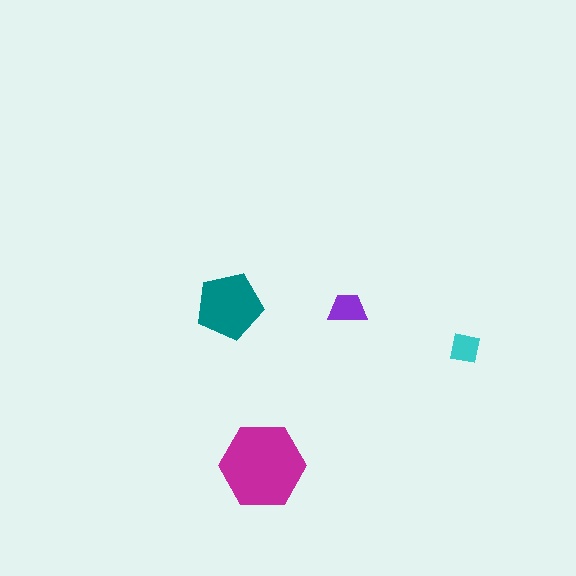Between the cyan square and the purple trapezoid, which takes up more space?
The purple trapezoid.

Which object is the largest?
The magenta hexagon.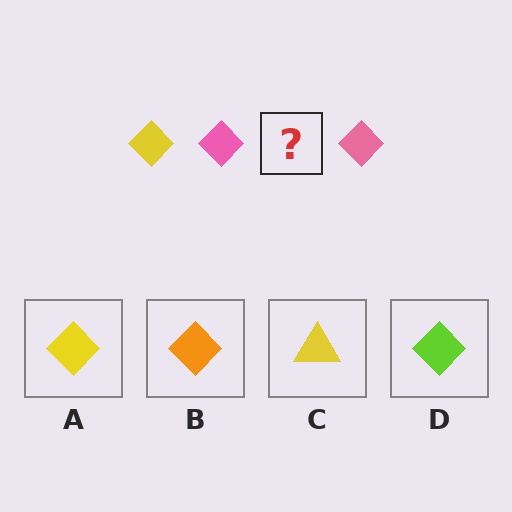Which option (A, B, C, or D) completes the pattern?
A.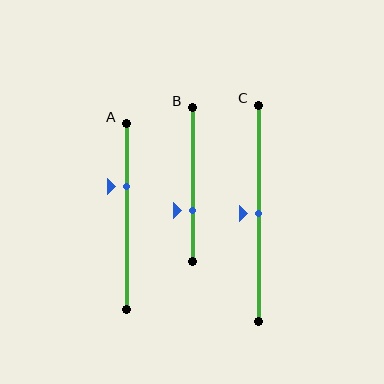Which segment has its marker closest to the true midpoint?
Segment C has its marker closest to the true midpoint.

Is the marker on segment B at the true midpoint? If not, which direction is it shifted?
No, the marker on segment B is shifted downward by about 17% of the segment length.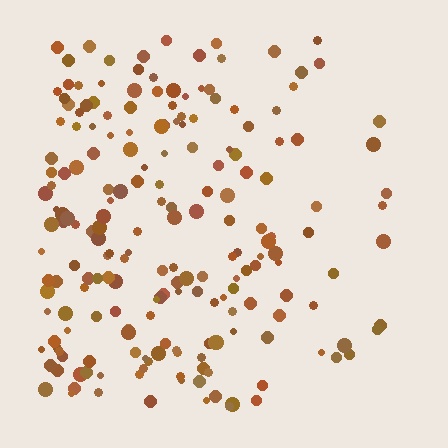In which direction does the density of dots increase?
From right to left, with the left side densest.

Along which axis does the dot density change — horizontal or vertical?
Horizontal.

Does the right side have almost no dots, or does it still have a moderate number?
Still a moderate number, just noticeably fewer than the left.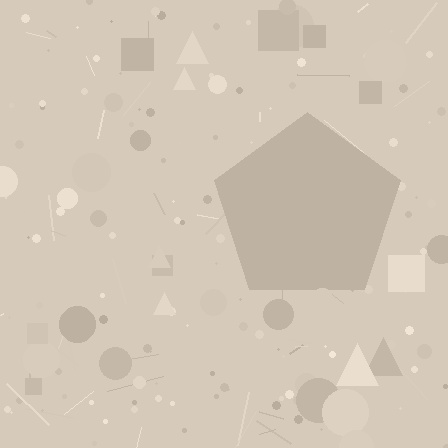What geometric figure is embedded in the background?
A pentagon is embedded in the background.